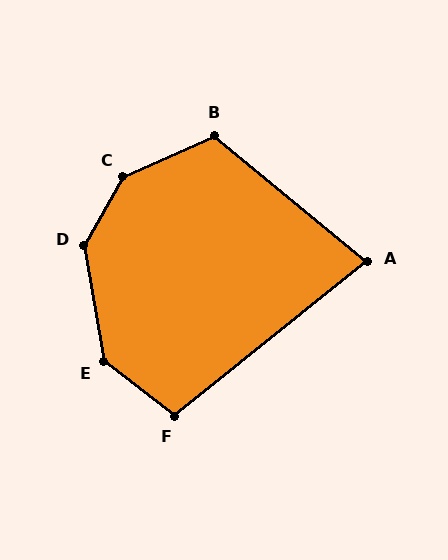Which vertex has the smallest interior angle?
A, at approximately 78 degrees.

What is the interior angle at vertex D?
Approximately 140 degrees (obtuse).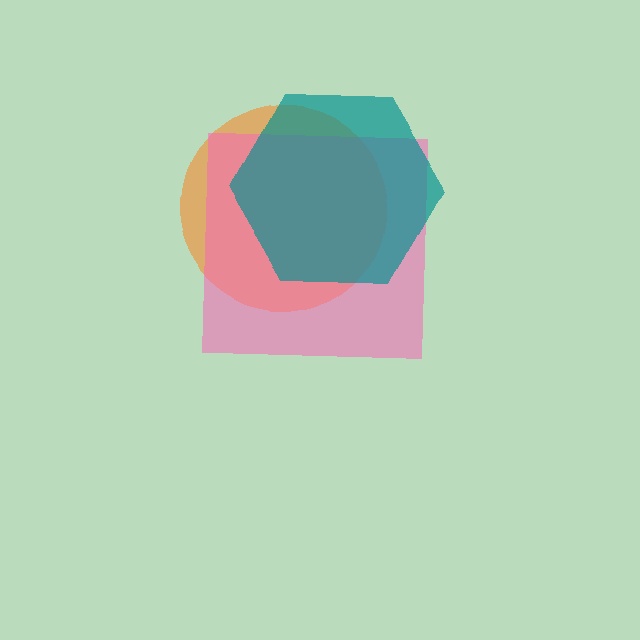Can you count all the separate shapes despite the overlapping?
Yes, there are 3 separate shapes.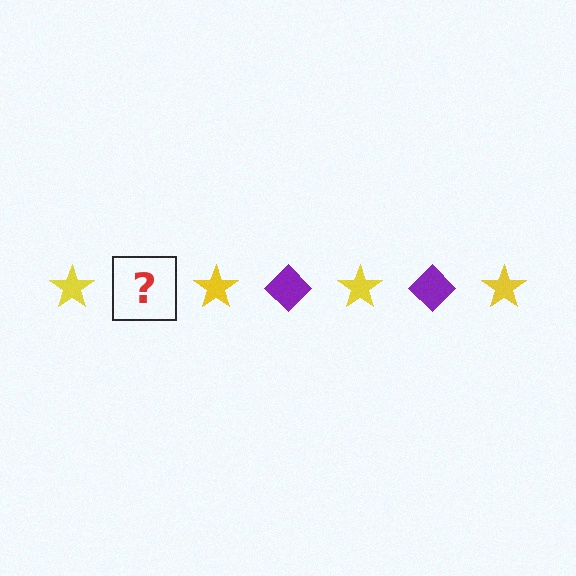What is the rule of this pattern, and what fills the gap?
The rule is that the pattern alternates between yellow star and purple diamond. The gap should be filled with a purple diamond.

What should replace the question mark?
The question mark should be replaced with a purple diamond.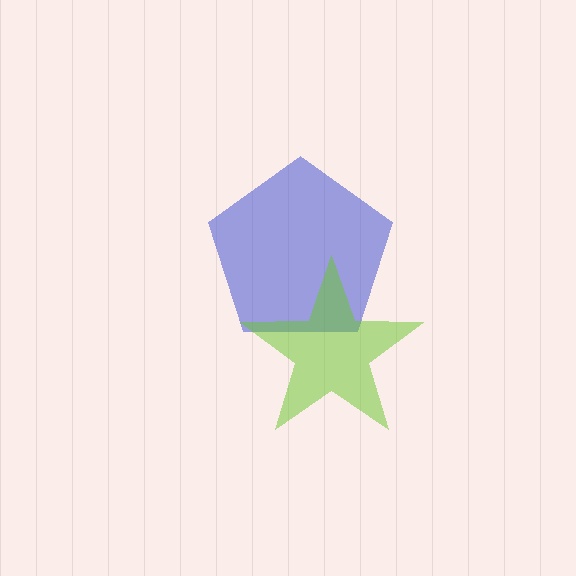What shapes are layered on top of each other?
The layered shapes are: a blue pentagon, a lime star.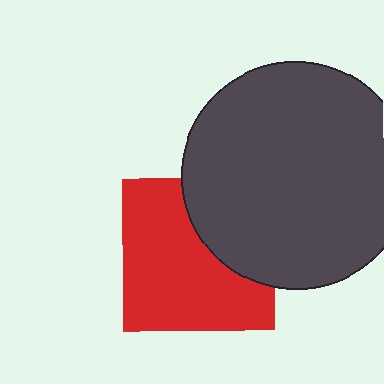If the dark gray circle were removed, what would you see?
You would see the complete red square.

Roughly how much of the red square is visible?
Most of it is visible (roughly 67%).